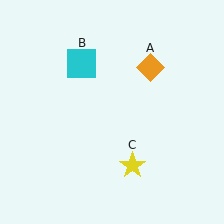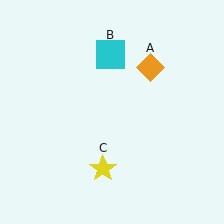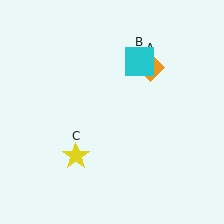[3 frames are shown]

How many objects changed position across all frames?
2 objects changed position: cyan square (object B), yellow star (object C).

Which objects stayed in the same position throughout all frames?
Orange diamond (object A) remained stationary.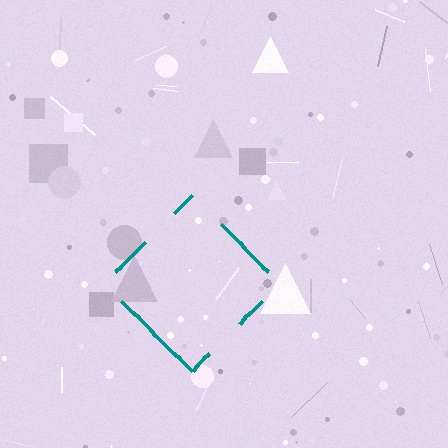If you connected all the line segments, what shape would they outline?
They would outline a diamond.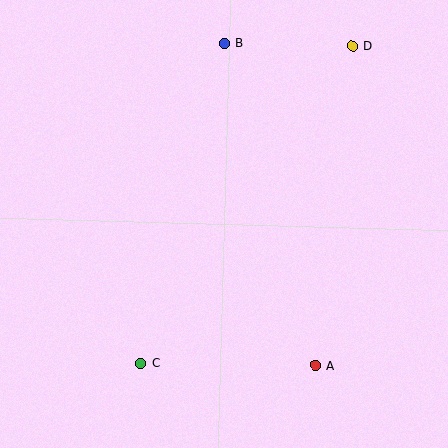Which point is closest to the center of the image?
Point C at (141, 363) is closest to the center.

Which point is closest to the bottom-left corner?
Point C is closest to the bottom-left corner.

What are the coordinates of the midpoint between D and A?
The midpoint between D and A is at (334, 205).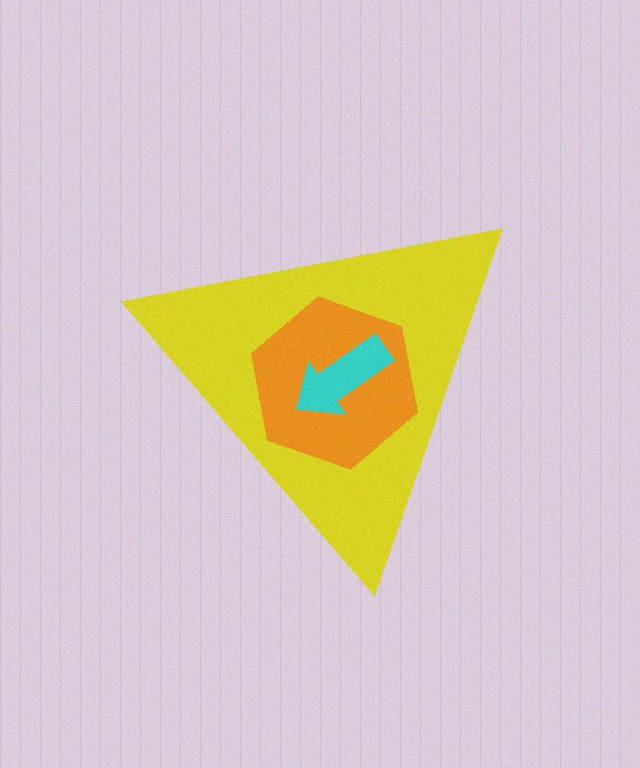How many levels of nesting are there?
3.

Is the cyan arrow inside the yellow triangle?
Yes.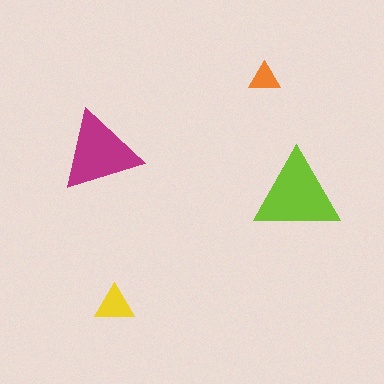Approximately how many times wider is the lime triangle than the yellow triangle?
About 2 times wider.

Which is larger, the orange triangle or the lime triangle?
The lime one.